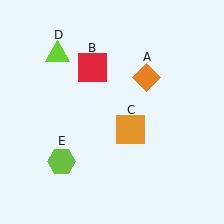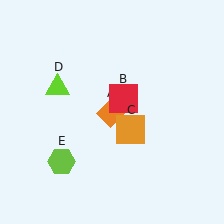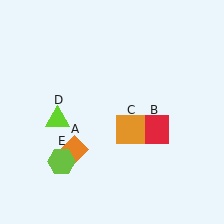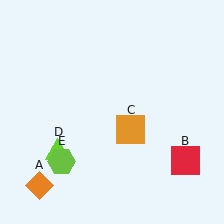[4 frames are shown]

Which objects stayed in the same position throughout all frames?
Orange square (object C) and lime hexagon (object E) remained stationary.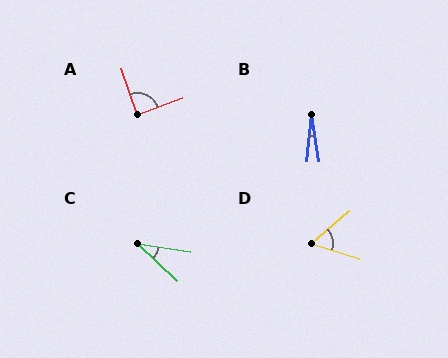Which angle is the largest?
A, at approximately 88 degrees.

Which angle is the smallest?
B, at approximately 15 degrees.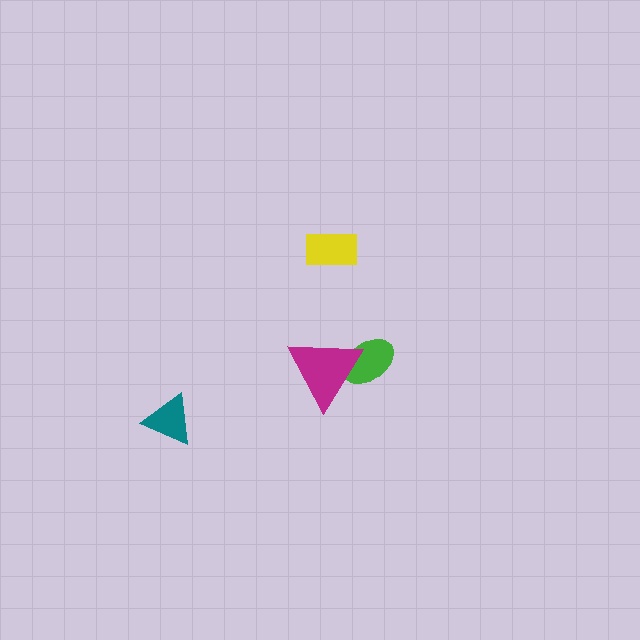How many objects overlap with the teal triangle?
0 objects overlap with the teal triangle.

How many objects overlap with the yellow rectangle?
0 objects overlap with the yellow rectangle.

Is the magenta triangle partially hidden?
No, no other shape covers it.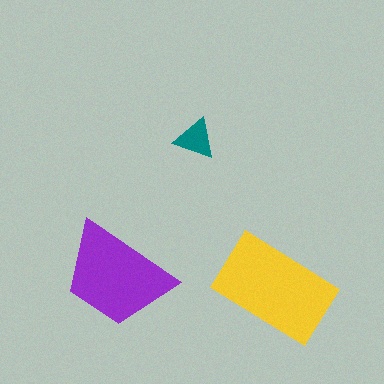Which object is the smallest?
The teal triangle.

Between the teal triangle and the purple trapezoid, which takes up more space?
The purple trapezoid.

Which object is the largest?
The yellow rectangle.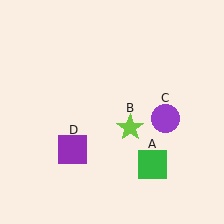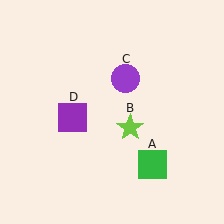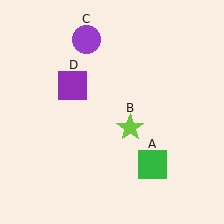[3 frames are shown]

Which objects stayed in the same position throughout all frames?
Green square (object A) and lime star (object B) remained stationary.